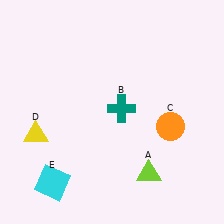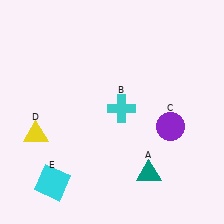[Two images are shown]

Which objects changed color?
A changed from lime to teal. B changed from teal to cyan. C changed from orange to purple.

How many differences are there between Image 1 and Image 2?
There are 3 differences between the two images.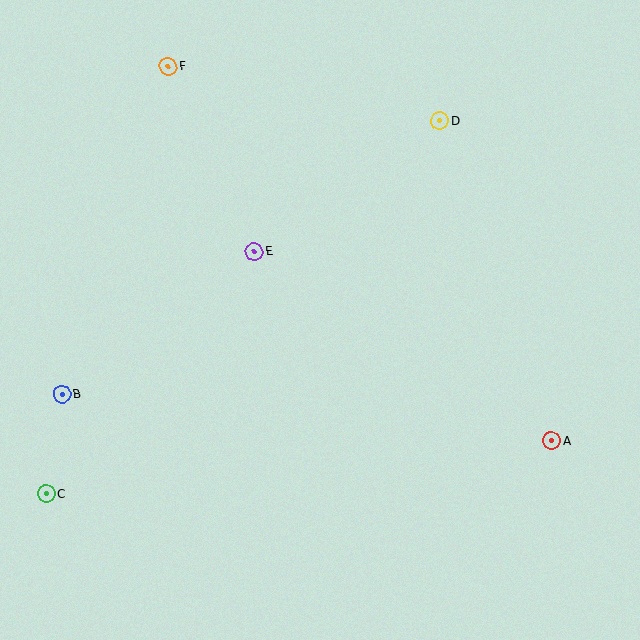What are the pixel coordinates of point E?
Point E is at (254, 252).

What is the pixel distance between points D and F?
The distance between D and F is 277 pixels.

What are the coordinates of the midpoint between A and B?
The midpoint between A and B is at (307, 418).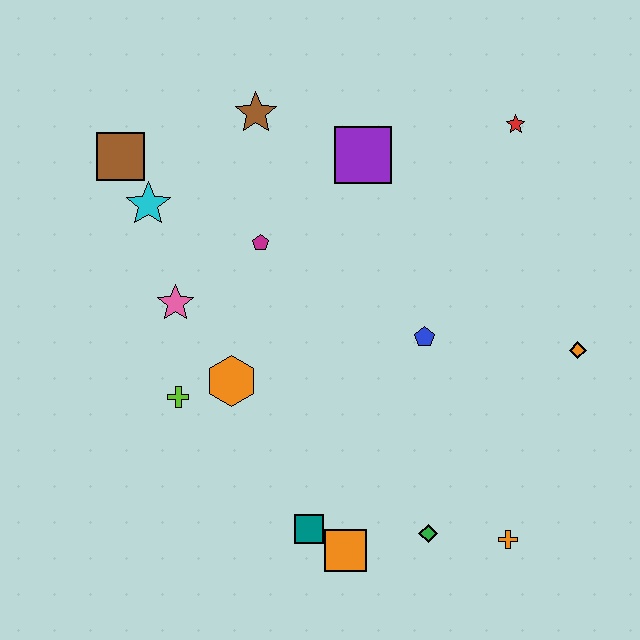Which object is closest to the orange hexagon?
The lime cross is closest to the orange hexagon.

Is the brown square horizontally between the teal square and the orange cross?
No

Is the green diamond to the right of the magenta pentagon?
Yes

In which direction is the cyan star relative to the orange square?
The cyan star is above the orange square.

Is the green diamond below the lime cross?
Yes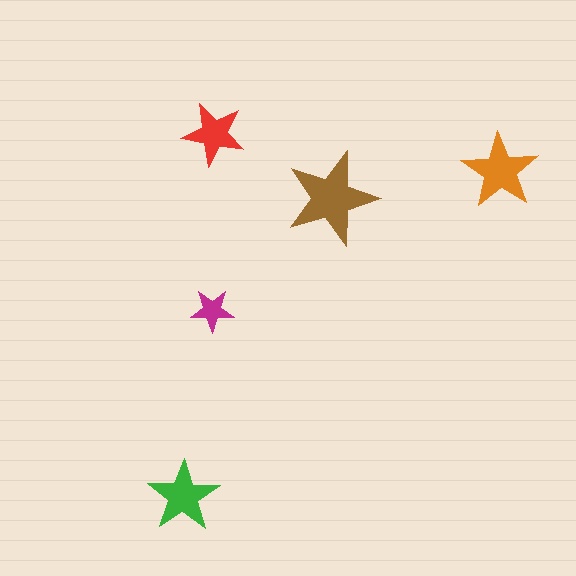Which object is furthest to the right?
The orange star is rightmost.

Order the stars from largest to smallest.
the brown one, the orange one, the green one, the red one, the magenta one.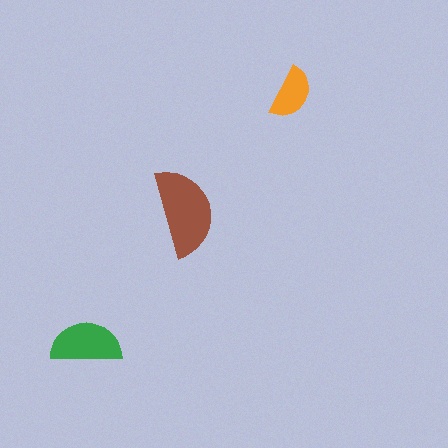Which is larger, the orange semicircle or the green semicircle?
The green one.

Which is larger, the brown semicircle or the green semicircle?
The brown one.